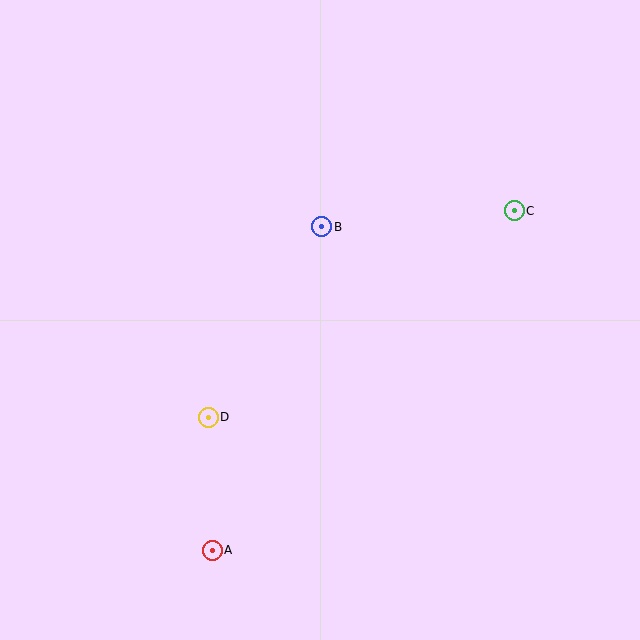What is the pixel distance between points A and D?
The distance between A and D is 133 pixels.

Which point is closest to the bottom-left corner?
Point A is closest to the bottom-left corner.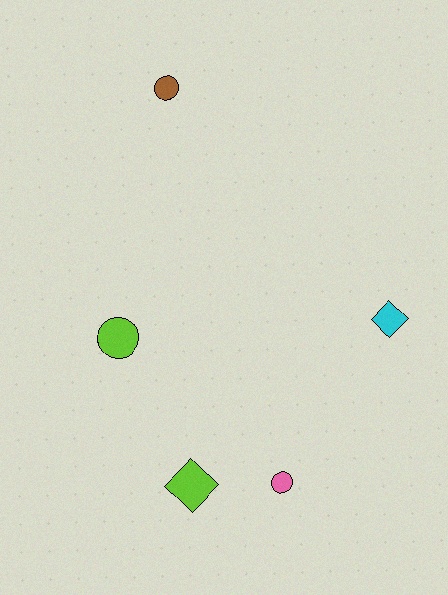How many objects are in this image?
There are 5 objects.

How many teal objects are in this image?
There are no teal objects.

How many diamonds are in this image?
There are 2 diamonds.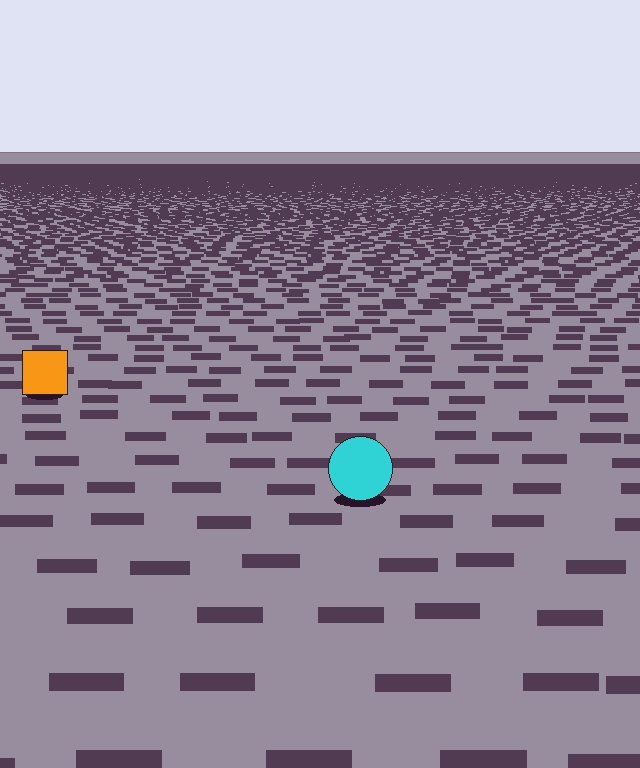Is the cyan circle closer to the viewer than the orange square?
Yes. The cyan circle is closer — you can tell from the texture gradient: the ground texture is coarser near it.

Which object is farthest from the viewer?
The orange square is farthest from the viewer. It appears smaller and the ground texture around it is denser.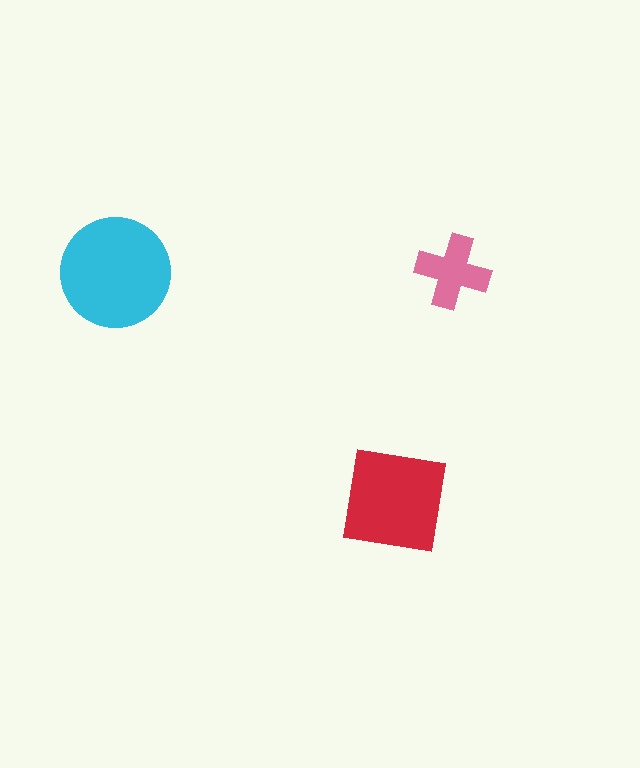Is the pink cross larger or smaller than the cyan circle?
Smaller.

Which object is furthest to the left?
The cyan circle is leftmost.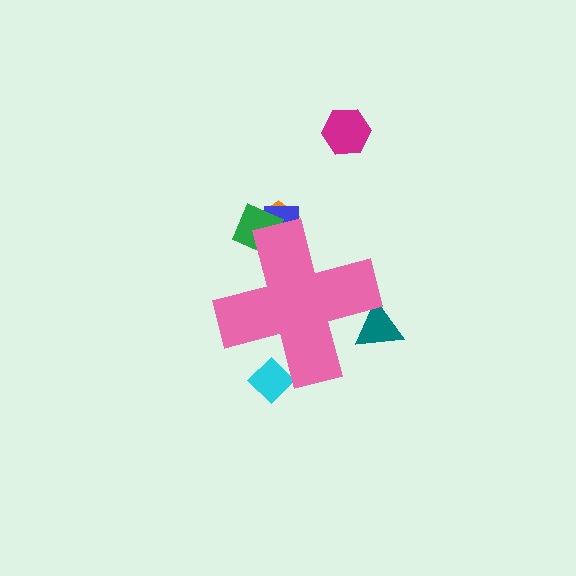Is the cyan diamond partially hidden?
Yes, the cyan diamond is partially hidden behind the pink cross.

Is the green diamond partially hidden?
Yes, the green diamond is partially hidden behind the pink cross.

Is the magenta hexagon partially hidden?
No, the magenta hexagon is fully visible.